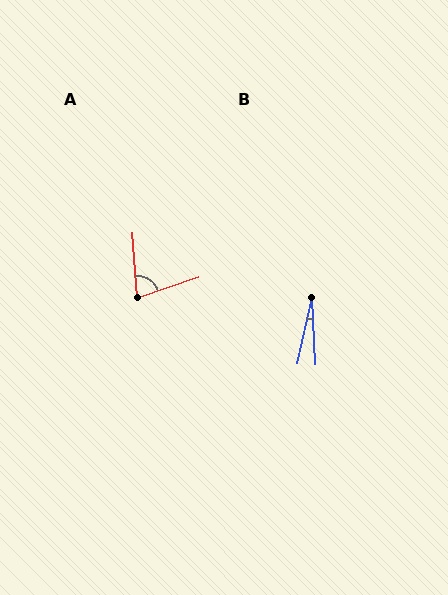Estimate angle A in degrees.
Approximately 75 degrees.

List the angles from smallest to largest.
B (15°), A (75°).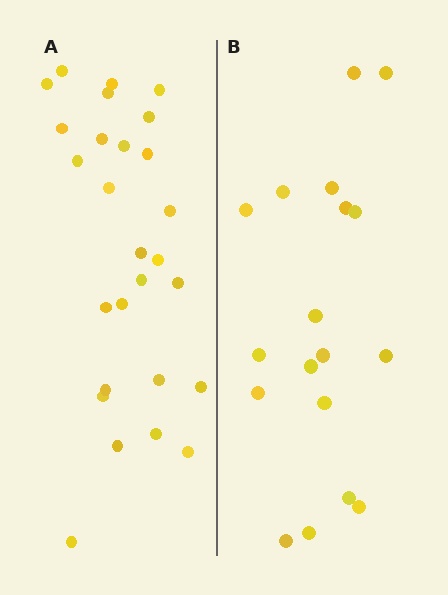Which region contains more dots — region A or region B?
Region A (the left region) has more dots.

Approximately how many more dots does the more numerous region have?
Region A has roughly 8 or so more dots than region B.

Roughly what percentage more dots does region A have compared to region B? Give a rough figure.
About 50% more.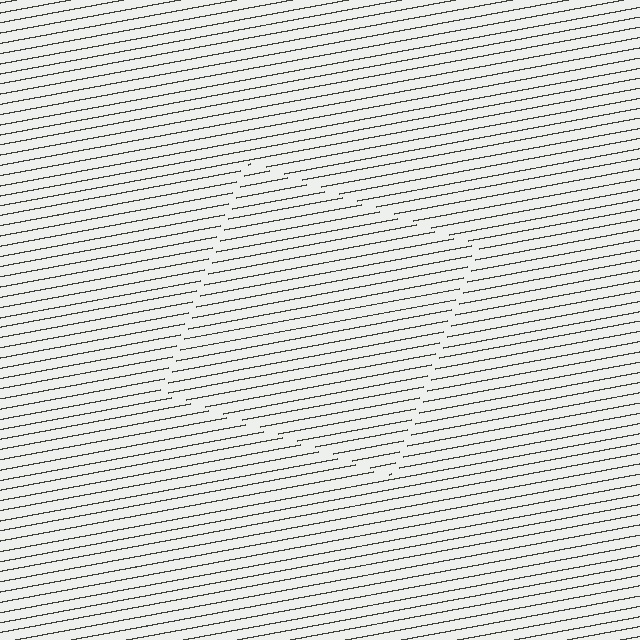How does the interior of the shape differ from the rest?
The interior of the shape contains the same grating, shifted by half a period — the contour is defined by the phase discontinuity where line-ends from the inner and outer gratings abut.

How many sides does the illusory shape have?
4 sides — the line-ends trace a square.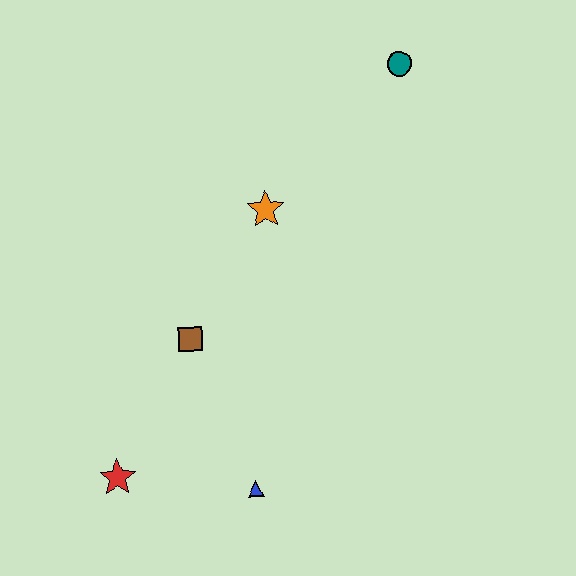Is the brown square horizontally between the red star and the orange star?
Yes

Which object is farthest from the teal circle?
The red star is farthest from the teal circle.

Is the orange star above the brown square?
Yes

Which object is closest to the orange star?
The brown square is closest to the orange star.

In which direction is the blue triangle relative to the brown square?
The blue triangle is below the brown square.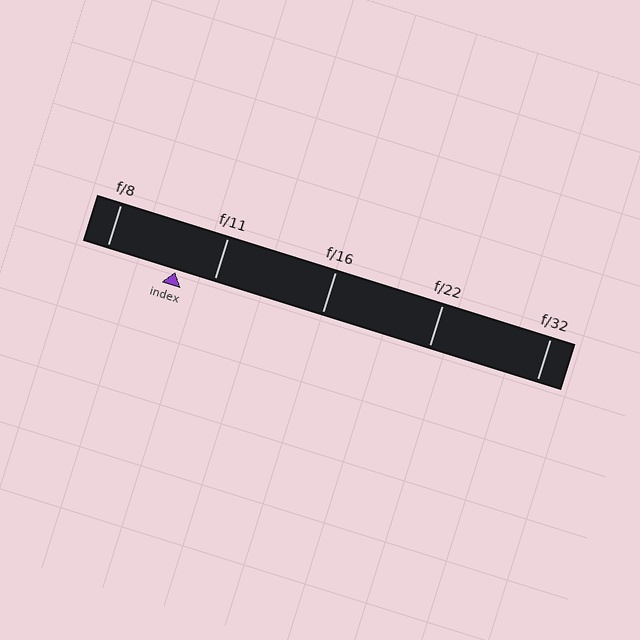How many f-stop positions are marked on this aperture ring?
There are 5 f-stop positions marked.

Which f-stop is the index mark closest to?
The index mark is closest to f/11.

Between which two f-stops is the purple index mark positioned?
The index mark is between f/8 and f/11.